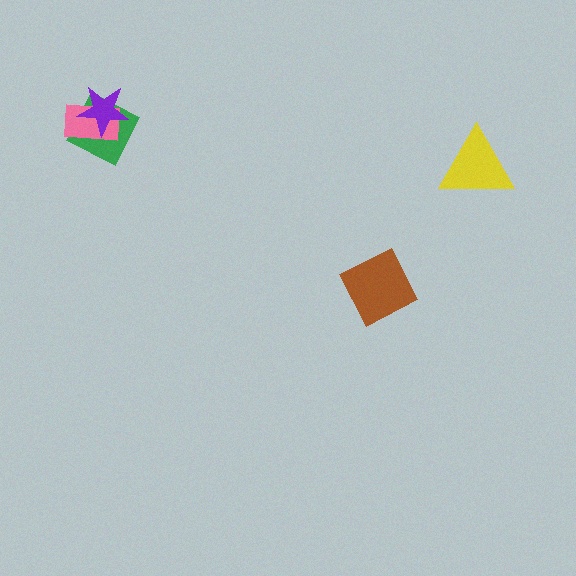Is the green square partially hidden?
Yes, it is partially covered by another shape.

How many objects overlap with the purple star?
2 objects overlap with the purple star.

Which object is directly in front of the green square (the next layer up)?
The pink rectangle is directly in front of the green square.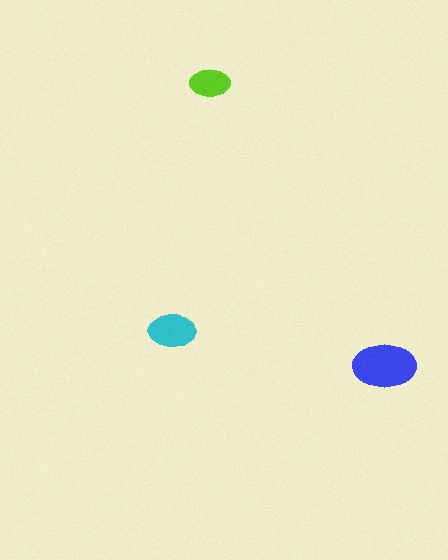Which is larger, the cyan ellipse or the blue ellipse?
The blue one.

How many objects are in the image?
There are 3 objects in the image.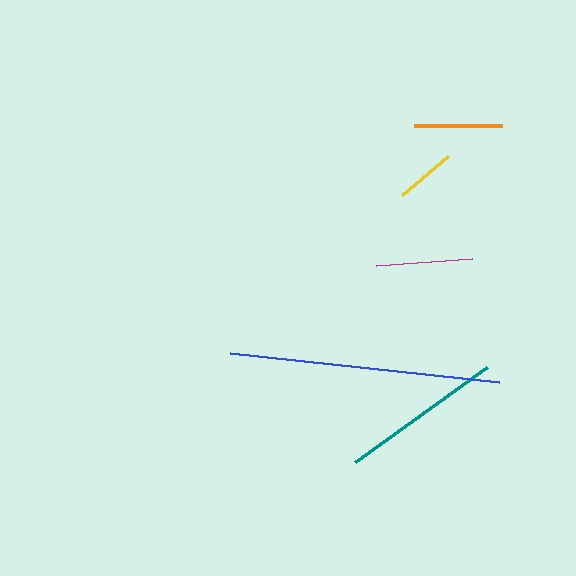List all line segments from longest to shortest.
From longest to shortest: blue, teal, magenta, orange, yellow.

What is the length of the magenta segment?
The magenta segment is approximately 97 pixels long.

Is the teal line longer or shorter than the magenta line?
The teal line is longer than the magenta line.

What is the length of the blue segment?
The blue segment is approximately 271 pixels long.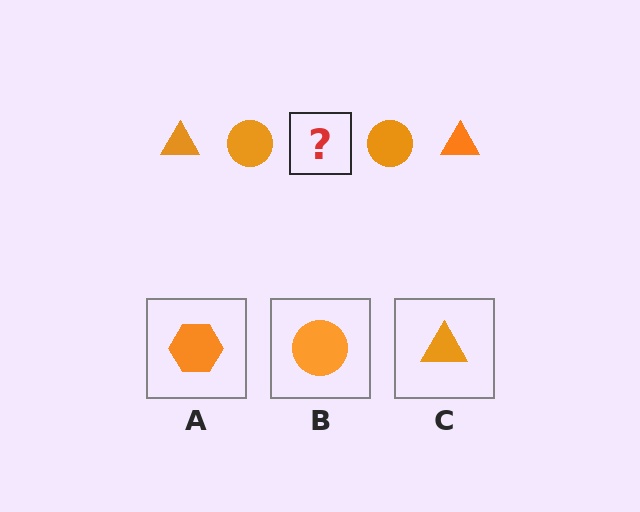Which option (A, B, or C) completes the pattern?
C.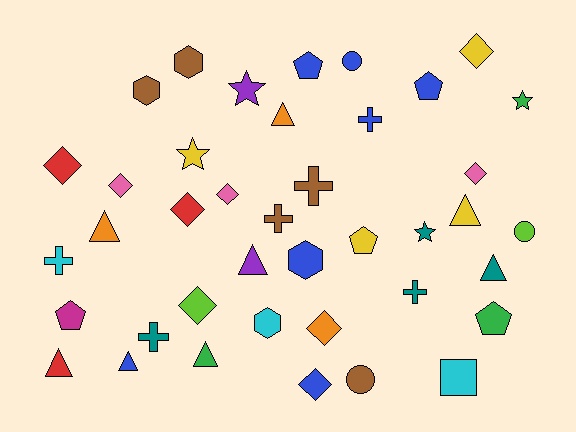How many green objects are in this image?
There are 3 green objects.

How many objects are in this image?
There are 40 objects.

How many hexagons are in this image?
There are 4 hexagons.